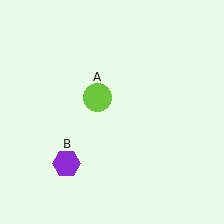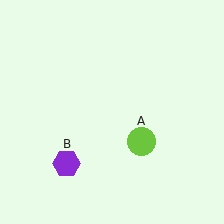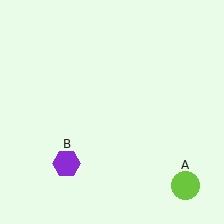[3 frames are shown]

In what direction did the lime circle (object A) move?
The lime circle (object A) moved down and to the right.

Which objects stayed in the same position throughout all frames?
Purple hexagon (object B) remained stationary.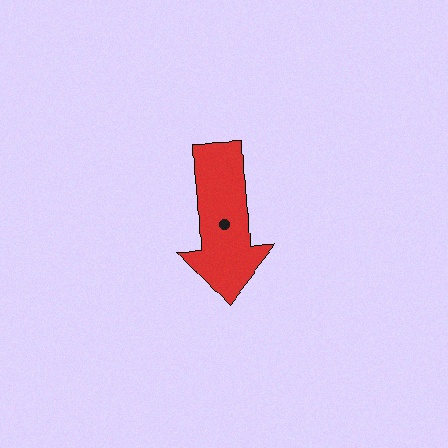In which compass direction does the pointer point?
South.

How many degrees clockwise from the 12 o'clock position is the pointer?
Approximately 178 degrees.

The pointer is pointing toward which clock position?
Roughly 6 o'clock.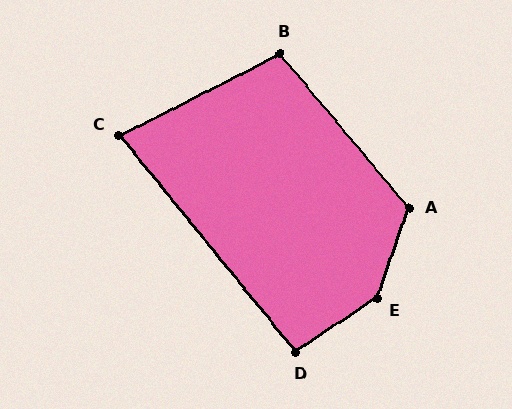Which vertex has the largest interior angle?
E, at approximately 143 degrees.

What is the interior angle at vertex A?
Approximately 121 degrees (obtuse).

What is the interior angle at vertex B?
Approximately 103 degrees (obtuse).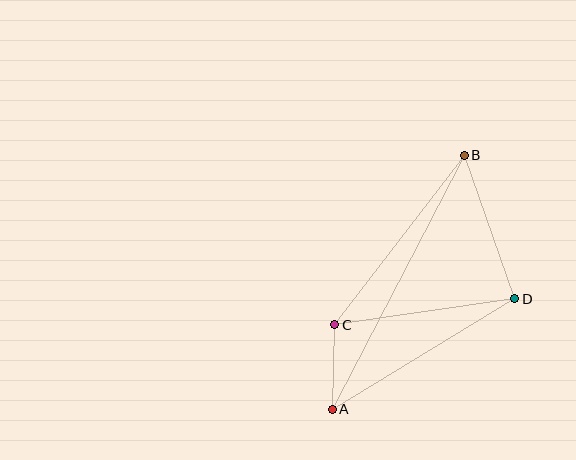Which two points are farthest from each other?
Points A and B are farthest from each other.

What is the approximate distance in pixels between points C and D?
The distance between C and D is approximately 182 pixels.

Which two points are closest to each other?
Points A and C are closest to each other.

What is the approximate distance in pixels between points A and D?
The distance between A and D is approximately 214 pixels.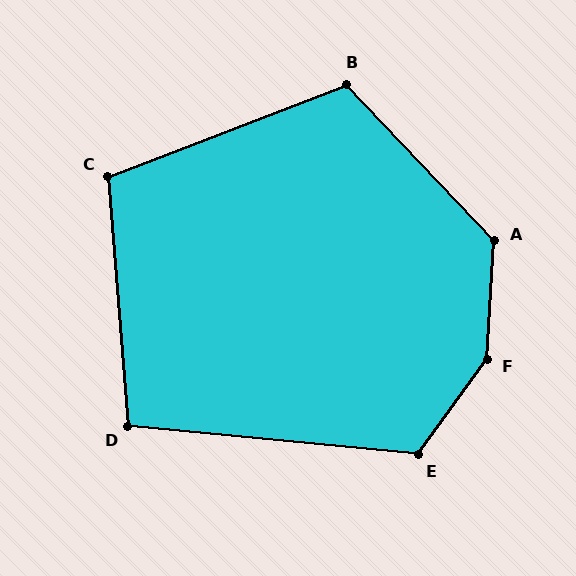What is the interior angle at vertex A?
Approximately 133 degrees (obtuse).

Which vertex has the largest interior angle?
F, at approximately 148 degrees.